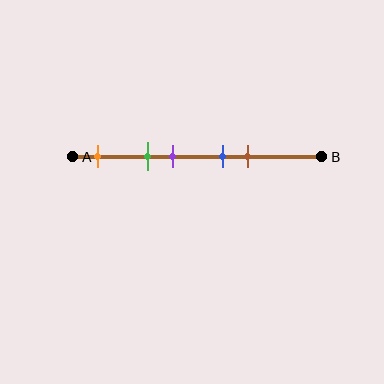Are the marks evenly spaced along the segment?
No, the marks are not evenly spaced.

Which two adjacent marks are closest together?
The blue and brown marks are the closest adjacent pair.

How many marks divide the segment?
There are 5 marks dividing the segment.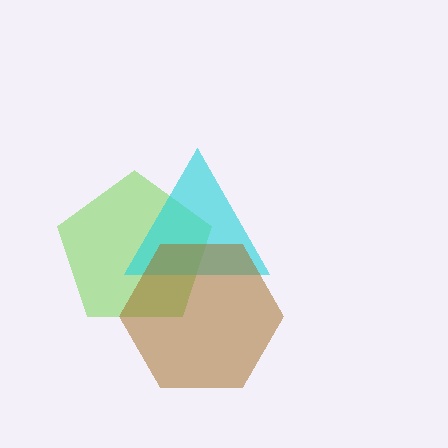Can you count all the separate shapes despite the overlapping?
Yes, there are 3 separate shapes.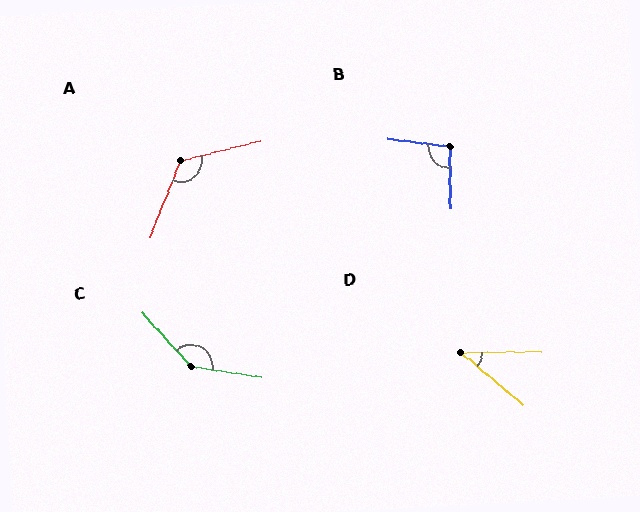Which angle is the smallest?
D, at approximately 41 degrees.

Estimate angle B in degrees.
Approximately 97 degrees.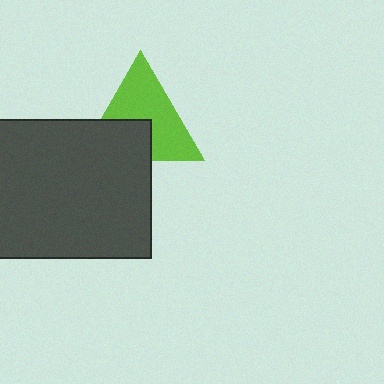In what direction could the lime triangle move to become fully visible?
The lime triangle could move up. That would shift it out from behind the dark gray rectangle entirely.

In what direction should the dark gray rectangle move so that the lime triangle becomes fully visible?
The dark gray rectangle should move down. That is the shortest direction to clear the overlap and leave the lime triangle fully visible.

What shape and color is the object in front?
The object in front is a dark gray rectangle.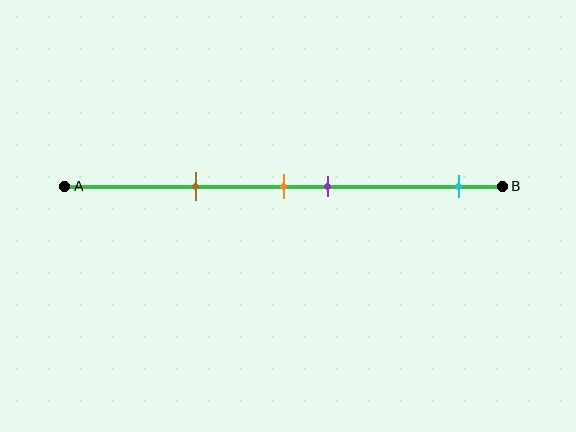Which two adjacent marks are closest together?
The orange and purple marks are the closest adjacent pair.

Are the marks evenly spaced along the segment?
No, the marks are not evenly spaced.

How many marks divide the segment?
There are 4 marks dividing the segment.